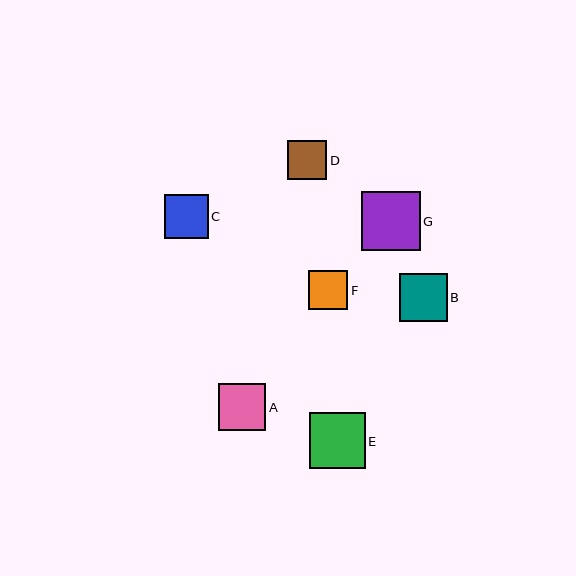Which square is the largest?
Square G is the largest with a size of approximately 59 pixels.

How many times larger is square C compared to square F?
Square C is approximately 1.1 times the size of square F.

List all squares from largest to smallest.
From largest to smallest: G, E, B, A, C, D, F.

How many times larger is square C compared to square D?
Square C is approximately 1.1 times the size of square D.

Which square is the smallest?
Square F is the smallest with a size of approximately 39 pixels.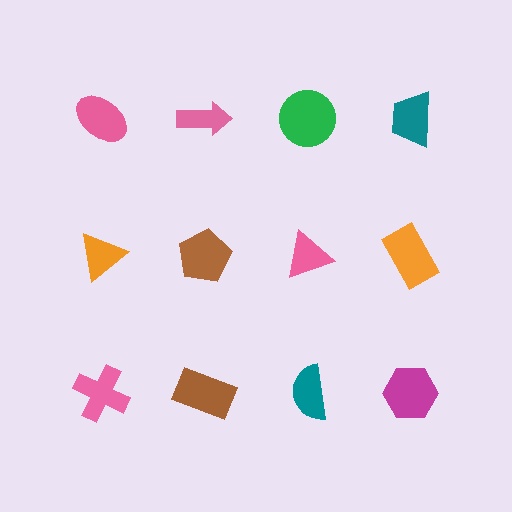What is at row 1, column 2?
A pink arrow.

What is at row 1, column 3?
A green circle.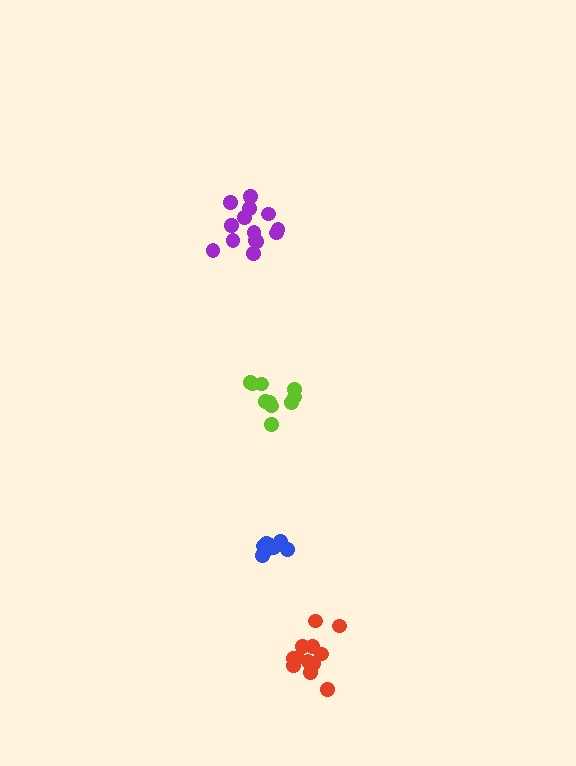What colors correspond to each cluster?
The clusters are colored: blue, lime, red, purple.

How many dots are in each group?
Group 1: 9 dots, Group 2: 10 dots, Group 3: 13 dots, Group 4: 14 dots (46 total).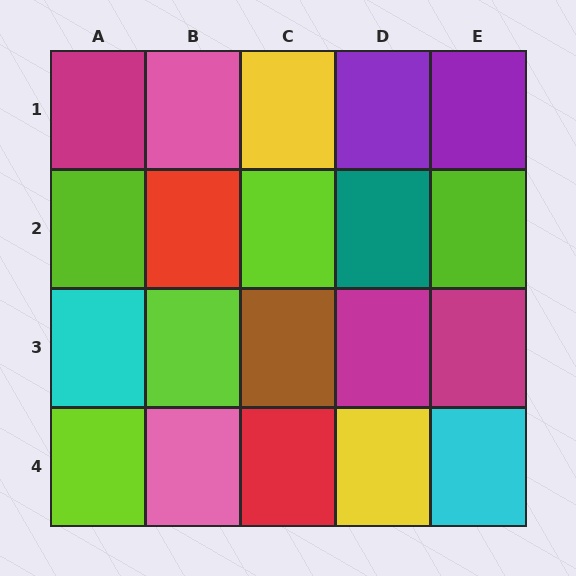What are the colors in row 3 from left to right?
Cyan, lime, brown, magenta, magenta.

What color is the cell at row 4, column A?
Lime.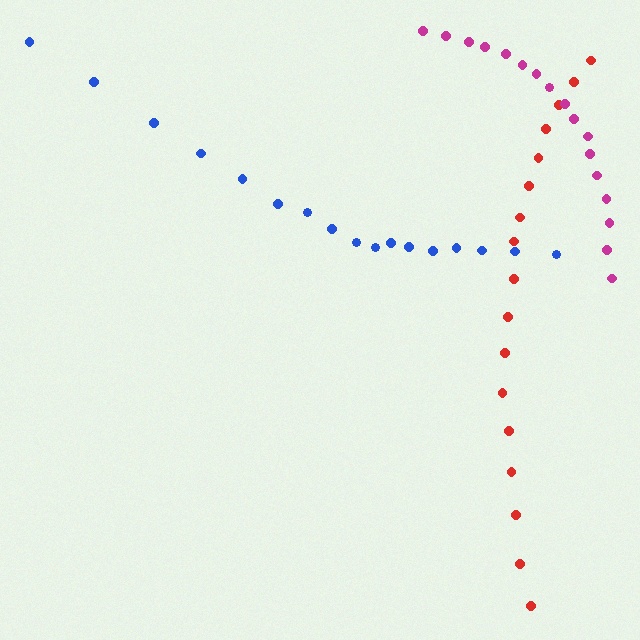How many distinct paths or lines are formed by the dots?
There are 3 distinct paths.